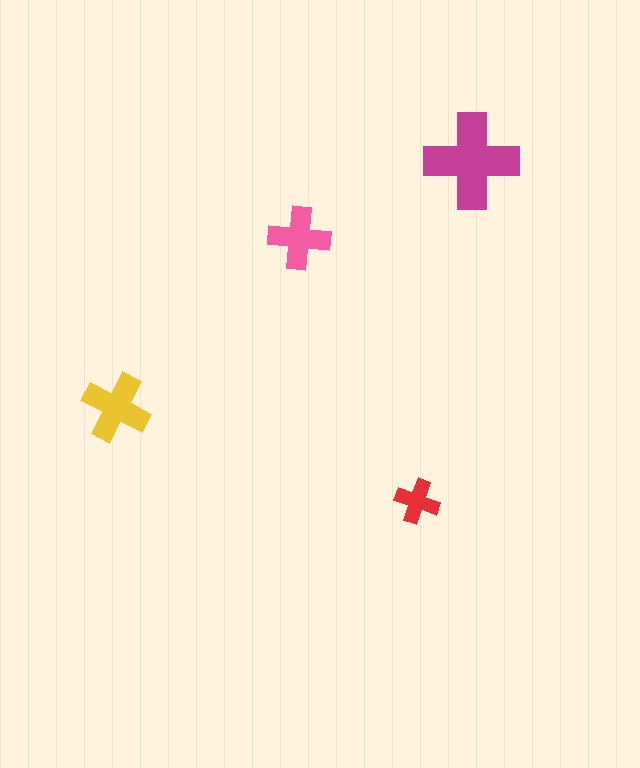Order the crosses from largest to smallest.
the magenta one, the yellow one, the pink one, the red one.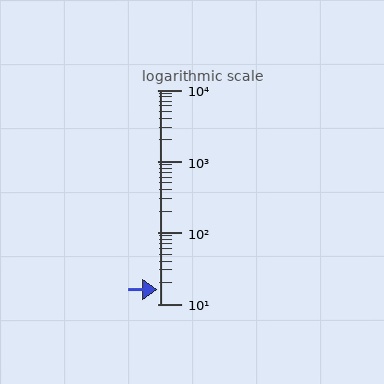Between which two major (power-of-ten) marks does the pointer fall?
The pointer is between 10 and 100.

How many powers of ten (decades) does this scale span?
The scale spans 3 decades, from 10 to 10000.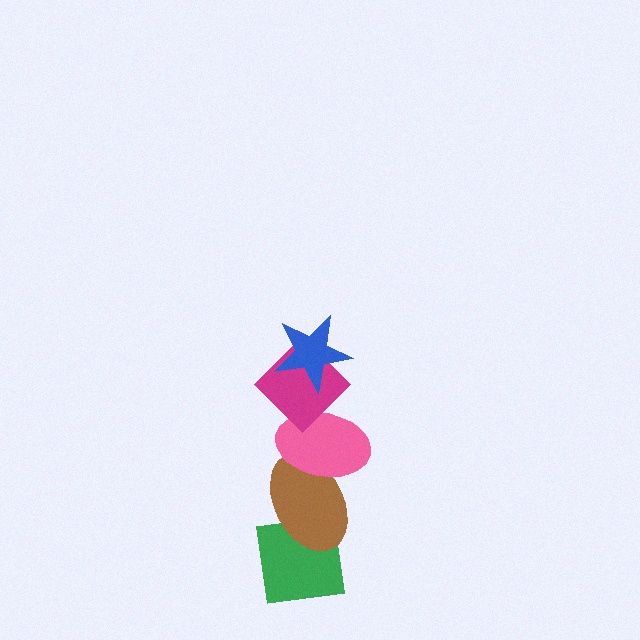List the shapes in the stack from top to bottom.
From top to bottom: the blue star, the magenta diamond, the pink ellipse, the brown ellipse, the green square.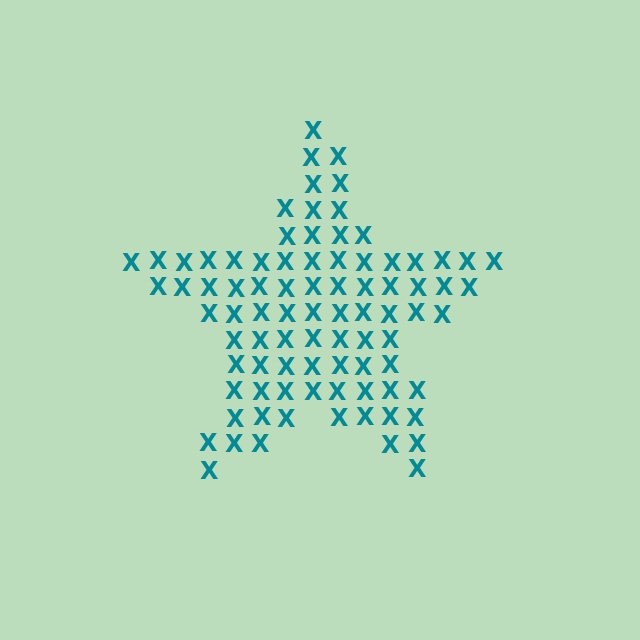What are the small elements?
The small elements are letter X's.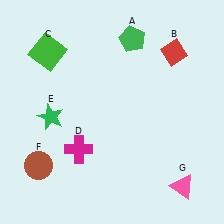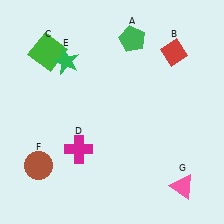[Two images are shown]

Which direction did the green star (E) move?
The green star (E) moved up.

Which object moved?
The green star (E) moved up.